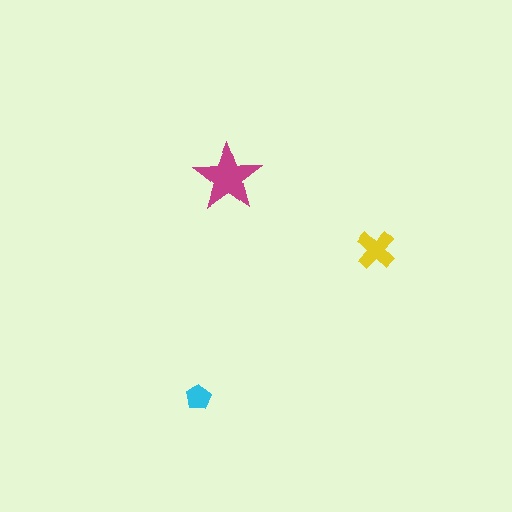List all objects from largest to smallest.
The magenta star, the yellow cross, the cyan pentagon.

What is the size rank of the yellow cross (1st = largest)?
2nd.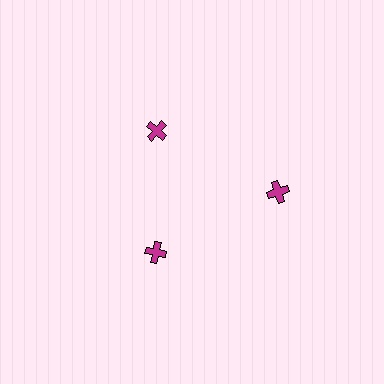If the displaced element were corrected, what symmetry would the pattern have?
It would have 3-fold rotational symmetry — the pattern would map onto itself every 120 degrees.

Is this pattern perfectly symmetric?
No. The 3 magenta crosses are arranged in a ring, but one element near the 3 o'clock position is pushed outward from the center, breaking the 3-fold rotational symmetry.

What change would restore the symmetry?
The symmetry would be restored by moving it inward, back onto the ring so that all 3 crosses sit at equal angles and equal distance from the center.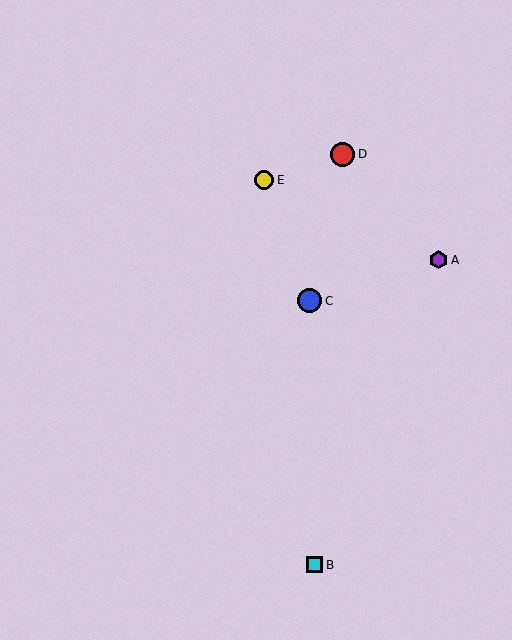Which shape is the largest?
The red circle (labeled D) is the largest.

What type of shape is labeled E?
Shape E is a yellow circle.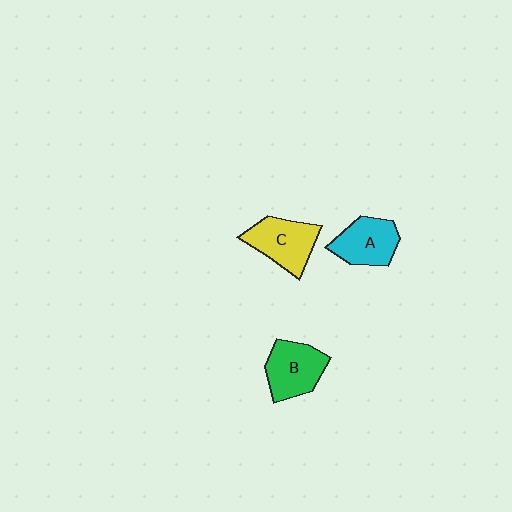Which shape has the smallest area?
Shape A (cyan).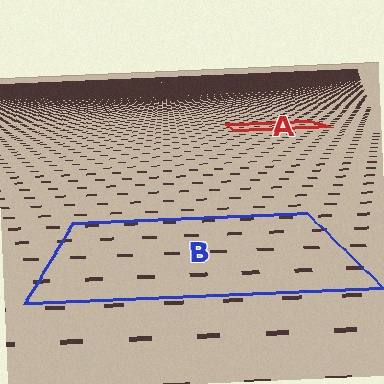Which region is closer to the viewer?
Region B is closer. The texture elements there are larger and more spread out.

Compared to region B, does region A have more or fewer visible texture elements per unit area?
Region A has more texture elements per unit area — they are packed more densely because it is farther away.